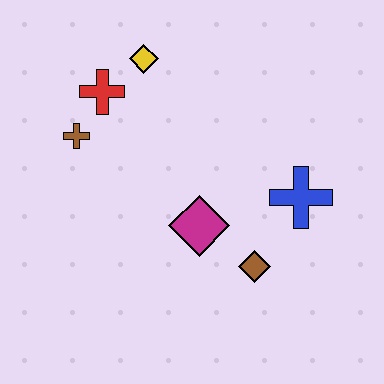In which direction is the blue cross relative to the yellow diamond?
The blue cross is to the right of the yellow diamond.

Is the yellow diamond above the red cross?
Yes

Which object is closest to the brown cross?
The red cross is closest to the brown cross.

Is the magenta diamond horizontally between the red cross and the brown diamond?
Yes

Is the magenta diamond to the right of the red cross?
Yes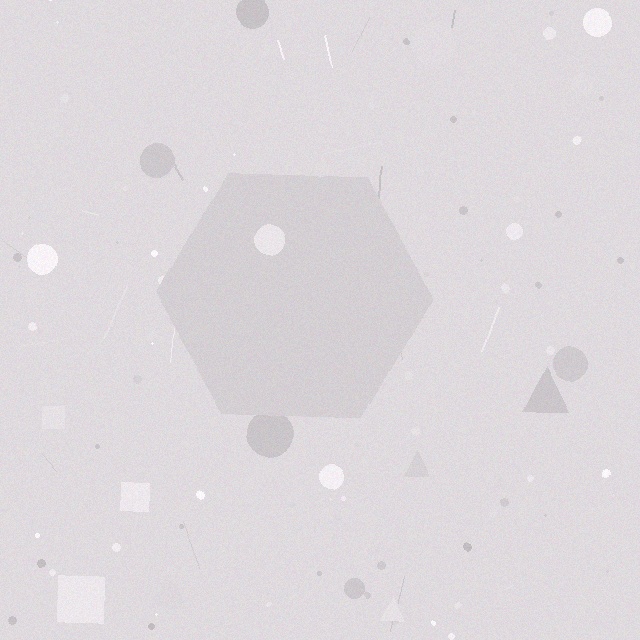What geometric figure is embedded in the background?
A hexagon is embedded in the background.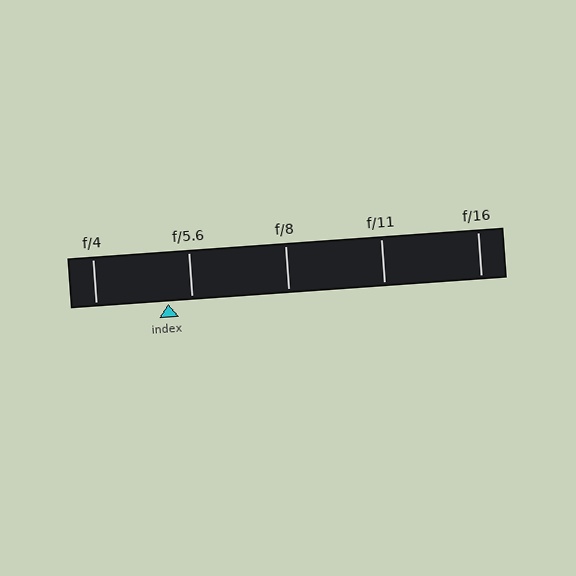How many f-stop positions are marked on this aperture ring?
There are 5 f-stop positions marked.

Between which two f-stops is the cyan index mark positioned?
The index mark is between f/4 and f/5.6.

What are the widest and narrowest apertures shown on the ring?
The widest aperture shown is f/4 and the narrowest is f/16.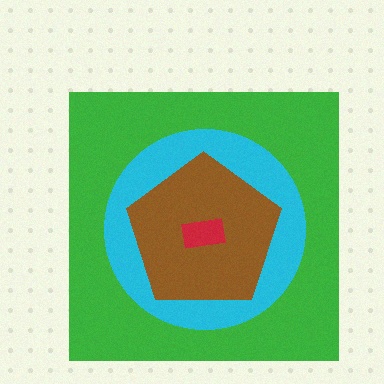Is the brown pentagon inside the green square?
Yes.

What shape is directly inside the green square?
The cyan circle.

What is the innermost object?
The red rectangle.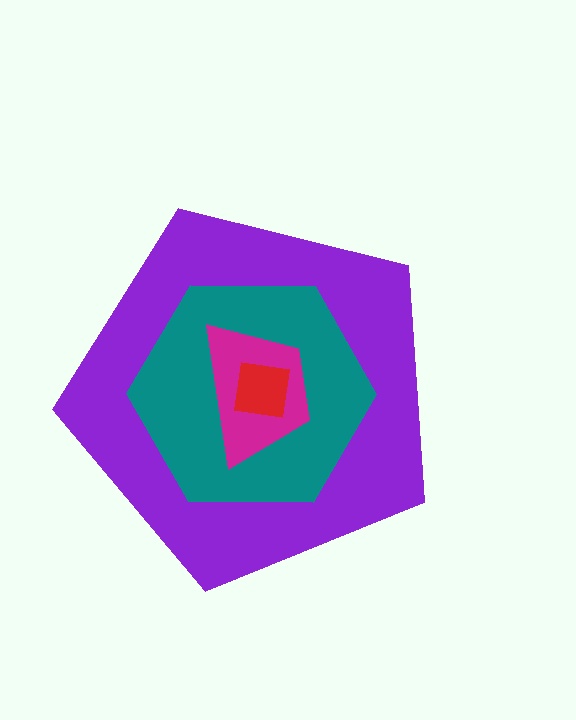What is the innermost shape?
The red square.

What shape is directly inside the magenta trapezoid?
The red square.